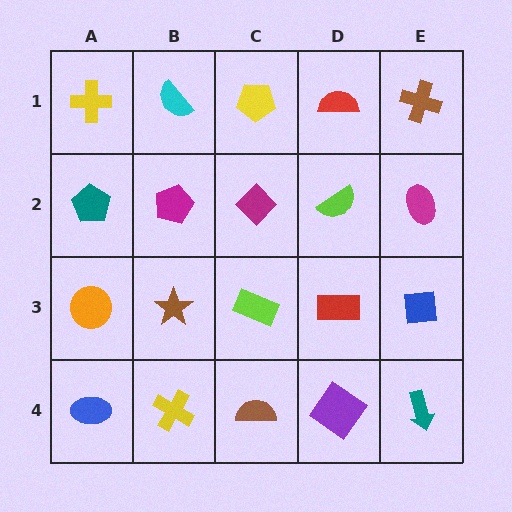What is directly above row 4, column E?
A blue square.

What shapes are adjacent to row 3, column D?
A lime semicircle (row 2, column D), a purple diamond (row 4, column D), a lime rectangle (row 3, column C), a blue square (row 3, column E).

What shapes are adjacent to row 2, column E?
A brown cross (row 1, column E), a blue square (row 3, column E), a lime semicircle (row 2, column D).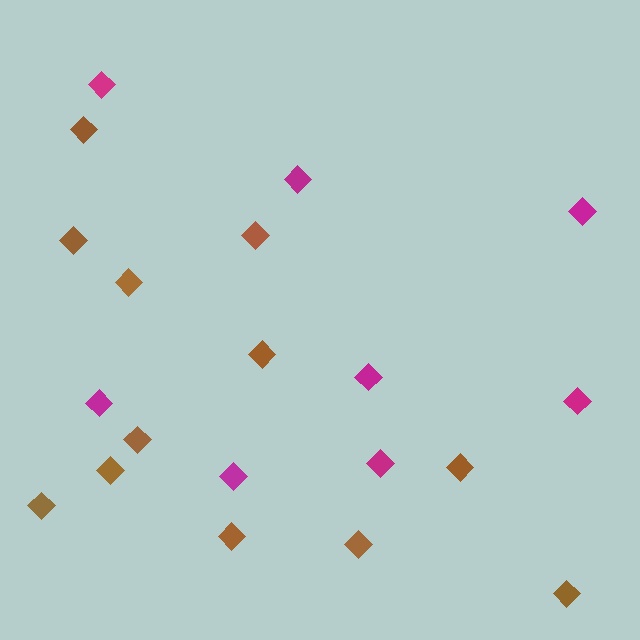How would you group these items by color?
There are 2 groups: one group of brown diamonds (12) and one group of magenta diamonds (8).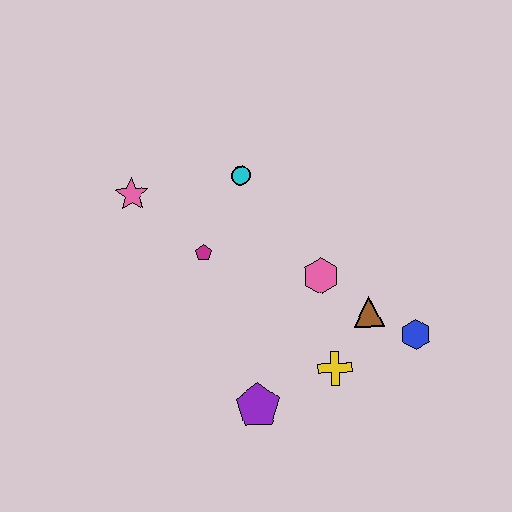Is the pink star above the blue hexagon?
Yes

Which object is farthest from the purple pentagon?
The pink star is farthest from the purple pentagon.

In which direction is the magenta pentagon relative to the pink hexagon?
The magenta pentagon is to the left of the pink hexagon.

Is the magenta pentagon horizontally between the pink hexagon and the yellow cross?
No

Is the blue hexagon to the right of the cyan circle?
Yes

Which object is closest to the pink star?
The magenta pentagon is closest to the pink star.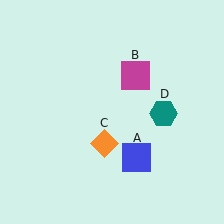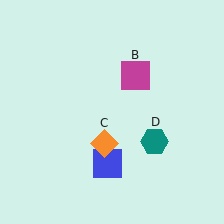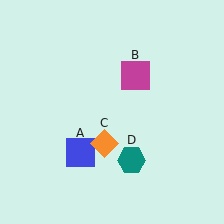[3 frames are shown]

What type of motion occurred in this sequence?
The blue square (object A), teal hexagon (object D) rotated clockwise around the center of the scene.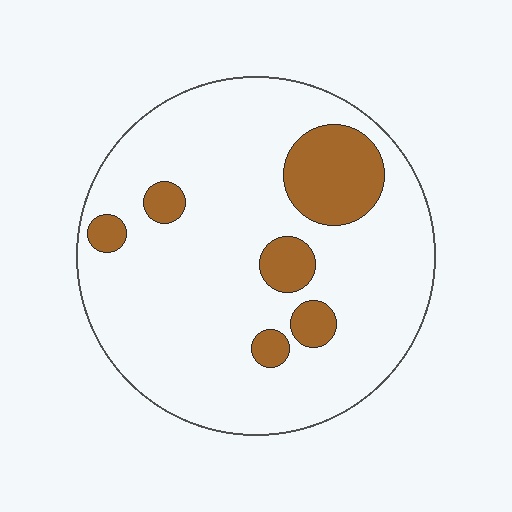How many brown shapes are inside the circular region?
6.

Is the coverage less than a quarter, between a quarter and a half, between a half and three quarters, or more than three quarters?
Less than a quarter.